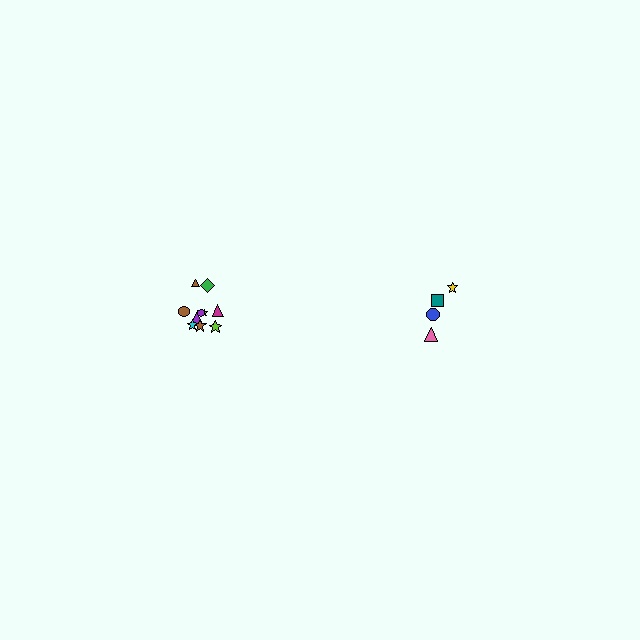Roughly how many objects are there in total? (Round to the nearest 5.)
Roughly 15 objects in total.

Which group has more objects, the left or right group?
The left group.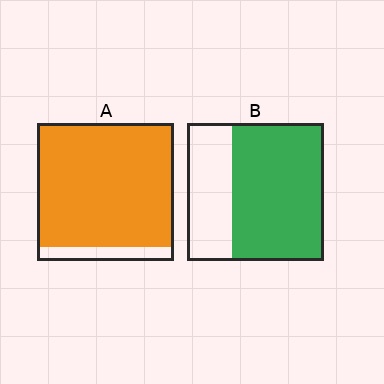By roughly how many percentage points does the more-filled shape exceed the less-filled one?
By roughly 25 percentage points (A over B).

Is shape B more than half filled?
Yes.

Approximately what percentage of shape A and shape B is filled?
A is approximately 90% and B is approximately 65%.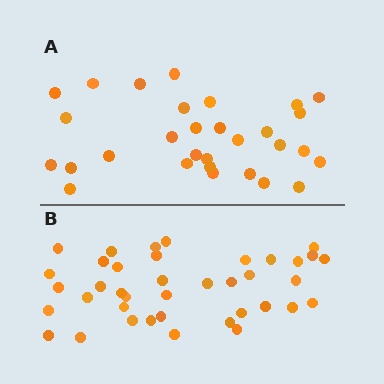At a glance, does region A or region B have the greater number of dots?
Region B (the bottom region) has more dots.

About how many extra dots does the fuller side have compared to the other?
Region B has roughly 8 or so more dots than region A.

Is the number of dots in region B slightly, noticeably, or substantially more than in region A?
Region B has noticeably more, but not dramatically so. The ratio is roughly 1.3 to 1.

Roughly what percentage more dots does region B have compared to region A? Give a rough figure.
About 30% more.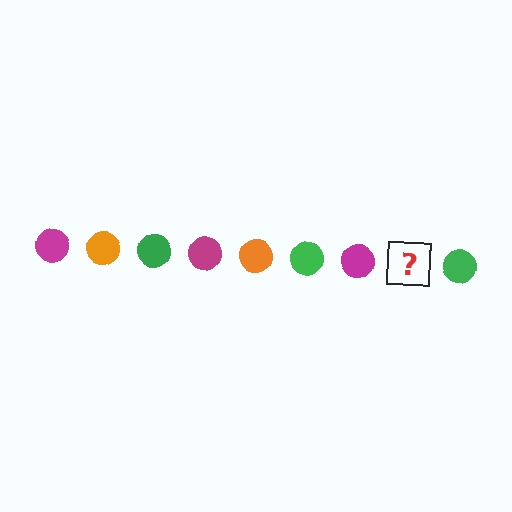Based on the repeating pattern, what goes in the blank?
The blank should be an orange circle.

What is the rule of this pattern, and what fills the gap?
The rule is that the pattern cycles through magenta, orange, green circles. The gap should be filled with an orange circle.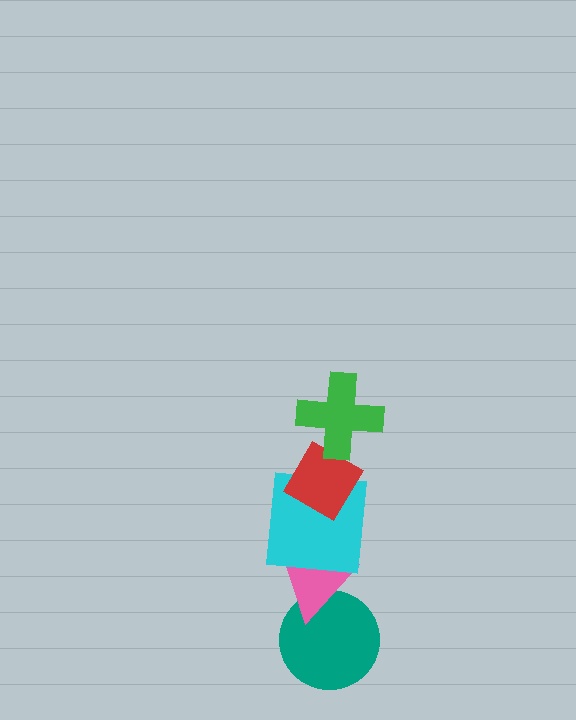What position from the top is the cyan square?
The cyan square is 3rd from the top.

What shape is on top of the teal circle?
The pink triangle is on top of the teal circle.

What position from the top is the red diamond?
The red diamond is 2nd from the top.